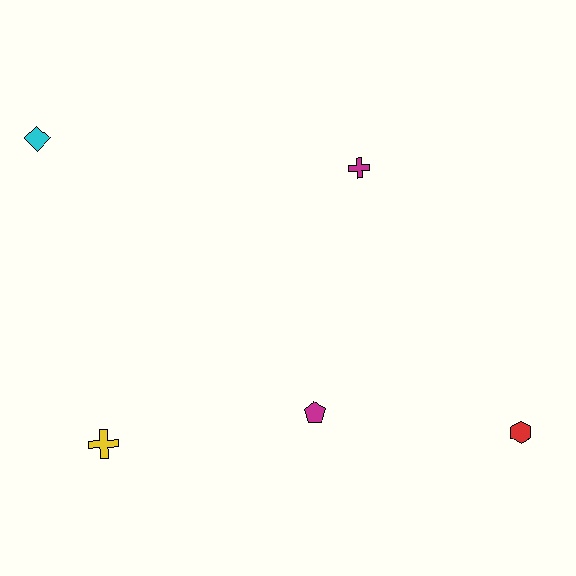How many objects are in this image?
There are 5 objects.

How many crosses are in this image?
There are 2 crosses.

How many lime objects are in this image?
There are no lime objects.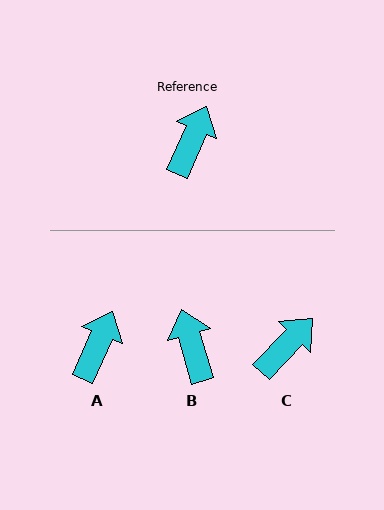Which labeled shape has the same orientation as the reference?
A.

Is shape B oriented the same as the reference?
No, it is off by about 40 degrees.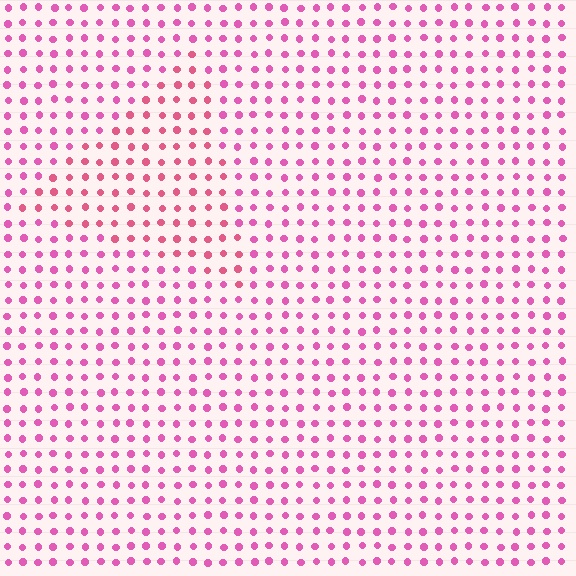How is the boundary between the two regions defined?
The boundary is defined purely by a slight shift in hue (about 21 degrees). Spacing, size, and orientation are identical on both sides.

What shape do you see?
I see a triangle.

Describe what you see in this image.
The image is filled with small pink elements in a uniform arrangement. A triangle-shaped region is visible where the elements are tinted to a slightly different hue, forming a subtle color boundary.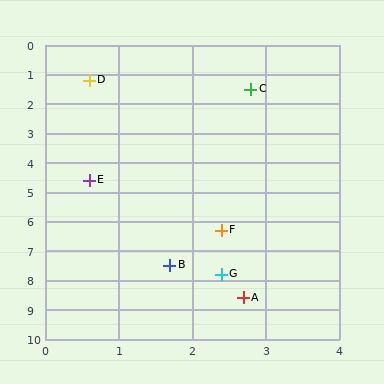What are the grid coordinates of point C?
Point C is at approximately (2.8, 1.5).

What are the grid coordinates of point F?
Point F is at approximately (2.4, 6.3).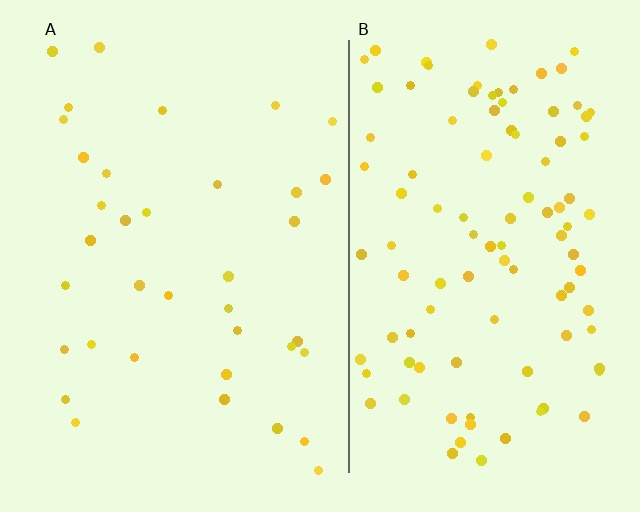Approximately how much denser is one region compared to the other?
Approximately 2.8× — region B over region A.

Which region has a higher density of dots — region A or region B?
B (the right).